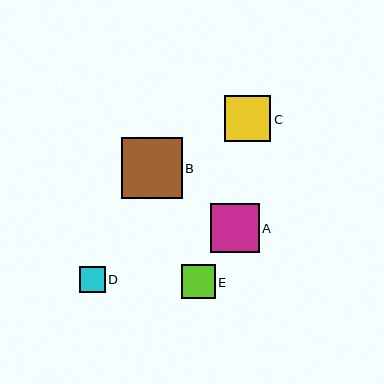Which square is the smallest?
Square D is the smallest with a size of approximately 26 pixels.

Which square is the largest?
Square B is the largest with a size of approximately 61 pixels.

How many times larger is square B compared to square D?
Square B is approximately 2.4 times the size of square D.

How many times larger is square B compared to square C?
Square B is approximately 1.3 times the size of square C.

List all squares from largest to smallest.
From largest to smallest: B, A, C, E, D.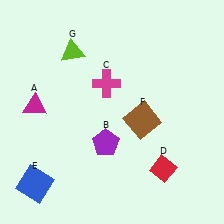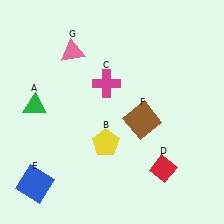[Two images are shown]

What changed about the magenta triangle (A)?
In Image 1, A is magenta. In Image 2, it changed to green.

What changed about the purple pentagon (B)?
In Image 1, B is purple. In Image 2, it changed to yellow.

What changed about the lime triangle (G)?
In Image 1, G is lime. In Image 2, it changed to pink.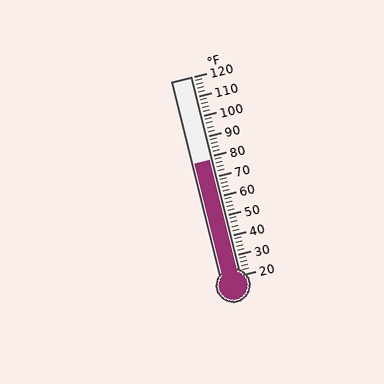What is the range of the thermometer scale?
The thermometer scale ranges from 20°F to 120°F.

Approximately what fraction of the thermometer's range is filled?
The thermometer is filled to approximately 60% of its range.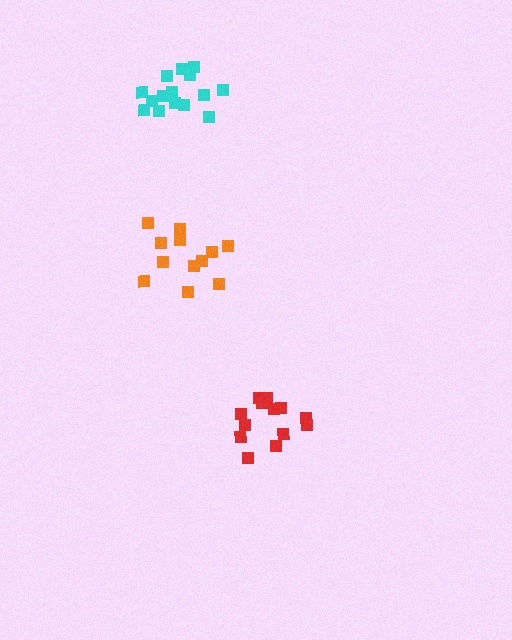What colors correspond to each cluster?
The clusters are colored: orange, red, cyan.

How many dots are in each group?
Group 1: 12 dots, Group 2: 13 dots, Group 3: 15 dots (40 total).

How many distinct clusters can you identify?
There are 3 distinct clusters.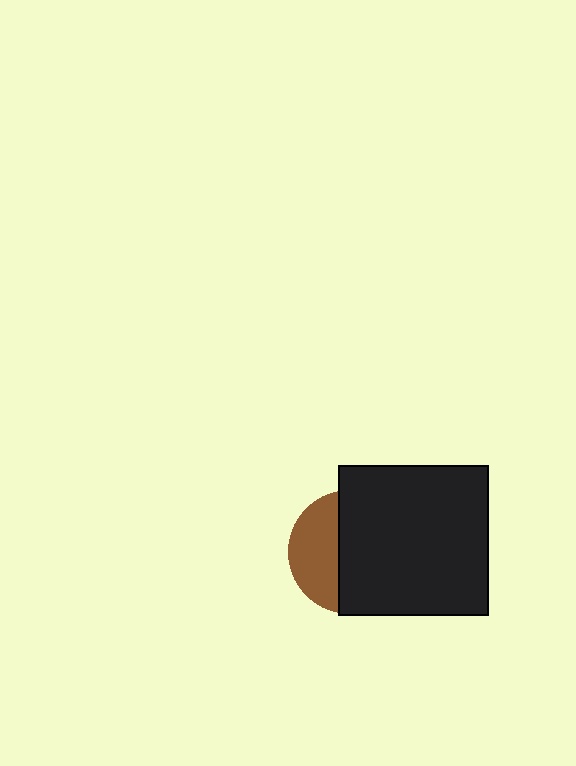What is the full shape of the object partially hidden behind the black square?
The partially hidden object is a brown circle.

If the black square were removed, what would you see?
You would see the complete brown circle.